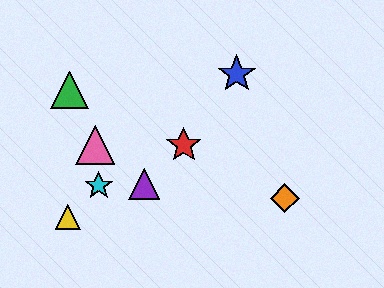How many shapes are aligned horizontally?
2 shapes (the red star, the pink triangle) are aligned horizontally.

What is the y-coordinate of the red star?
The red star is at y≈145.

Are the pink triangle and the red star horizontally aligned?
Yes, both are at y≈145.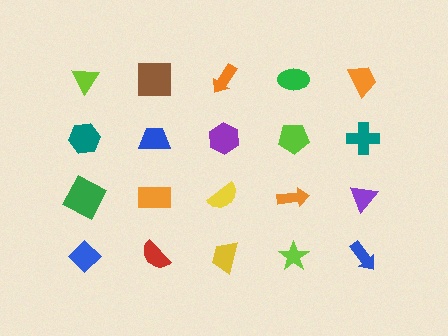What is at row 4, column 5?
A blue arrow.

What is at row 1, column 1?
A lime triangle.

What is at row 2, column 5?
A teal cross.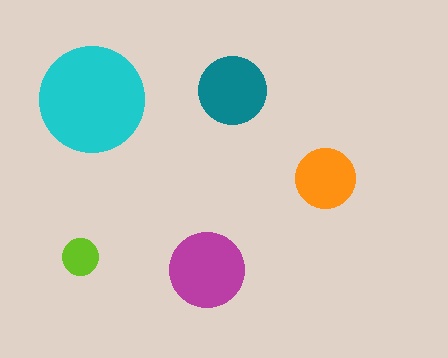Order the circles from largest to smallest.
the cyan one, the magenta one, the teal one, the orange one, the lime one.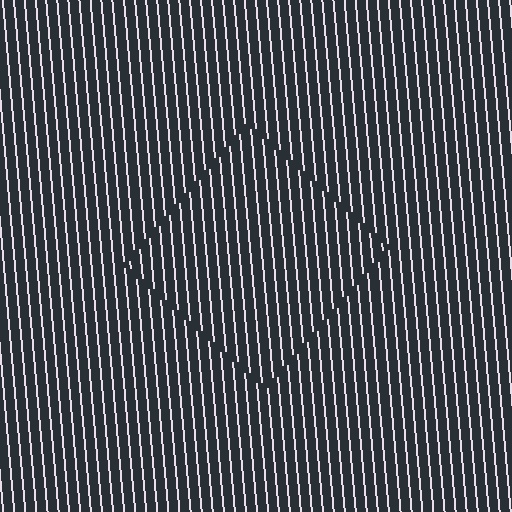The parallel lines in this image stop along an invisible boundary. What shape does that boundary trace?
An illusory square. The interior of the shape contains the same grating, shifted by half a period — the contour is defined by the phase discontinuity where line-ends from the inner and outer gratings abut.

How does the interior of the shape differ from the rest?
The interior of the shape contains the same grating, shifted by half a period — the contour is defined by the phase discontinuity where line-ends from the inner and outer gratings abut.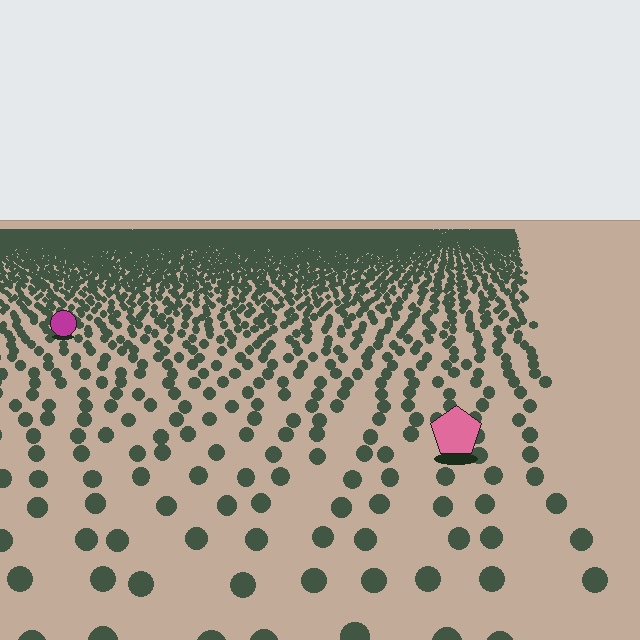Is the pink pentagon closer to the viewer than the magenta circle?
Yes. The pink pentagon is closer — you can tell from the texture gradient: the ground texture is coarser near it.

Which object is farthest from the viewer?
The magenta circle is farthest from the viewer. It appears smaller and the ground texture around it is denser.